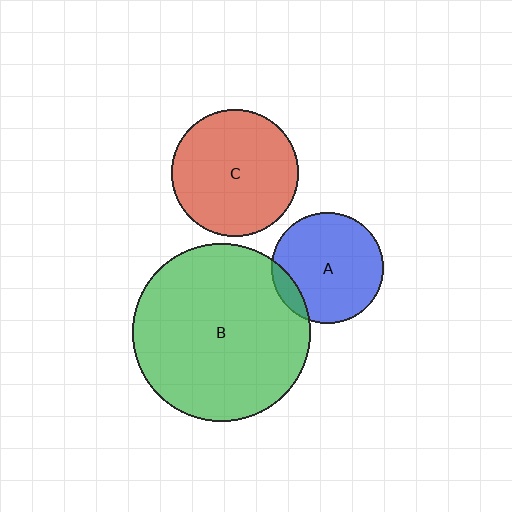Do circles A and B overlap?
Yes.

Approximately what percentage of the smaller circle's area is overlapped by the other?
Approximately 10%.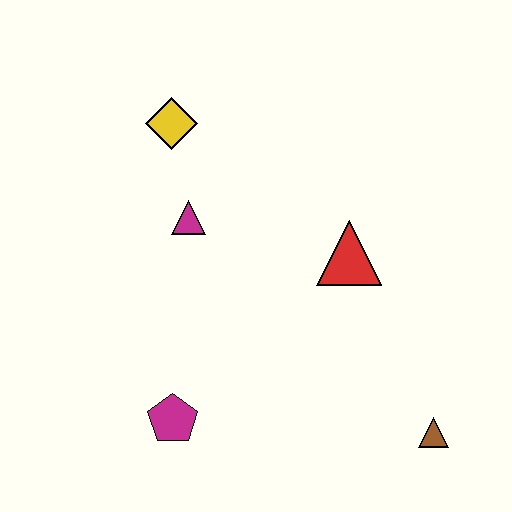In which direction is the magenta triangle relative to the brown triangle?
The magenta triangle is to the left of the brown triangle.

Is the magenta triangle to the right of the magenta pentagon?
Yes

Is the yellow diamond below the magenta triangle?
No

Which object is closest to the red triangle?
The magenta triangle is closest to the red triangle.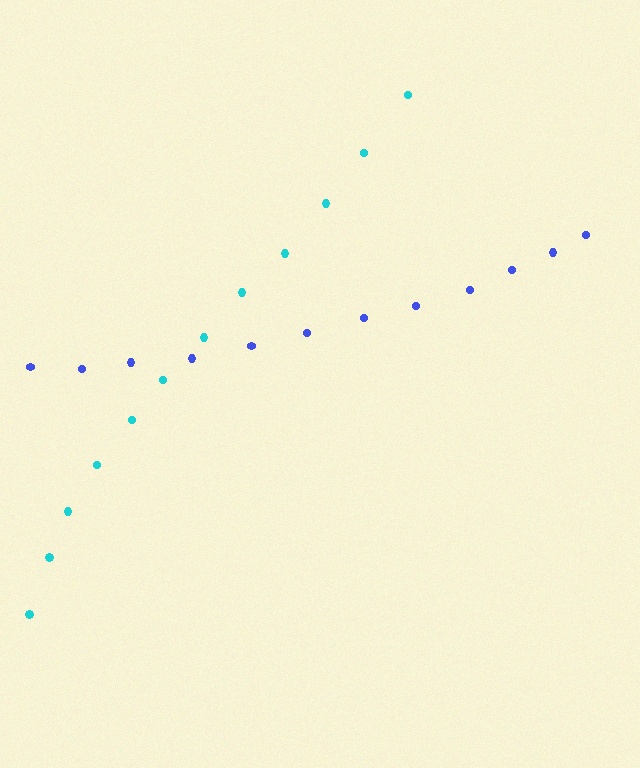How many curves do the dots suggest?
There are 2 distinct paths.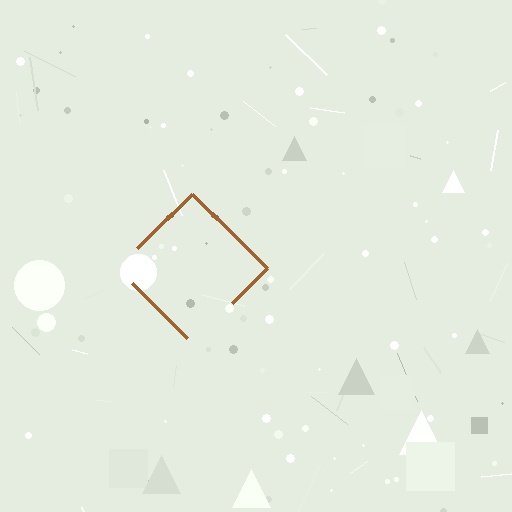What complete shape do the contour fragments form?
The contour fragments form a diamond.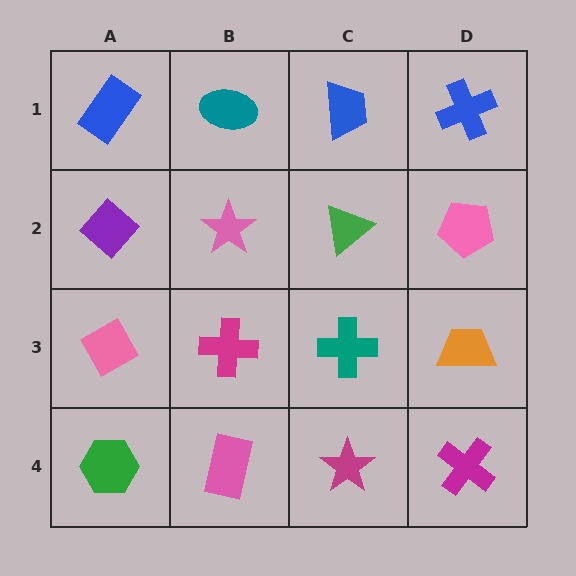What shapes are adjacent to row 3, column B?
A pink star (row 2, column B), a pink rectangle (row 4, column B), a pink diamond (row 3, column A), a teal cross (row 3, column C).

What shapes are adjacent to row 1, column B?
A pink star (row 2, column B), a blue rectangle (row 1, column A), a blue trapezoid (row 1, column C).